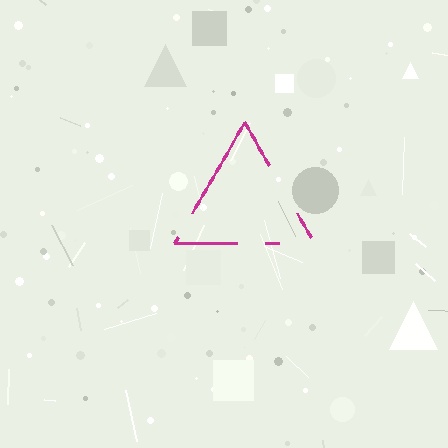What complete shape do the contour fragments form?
The contour fragments form a triangle.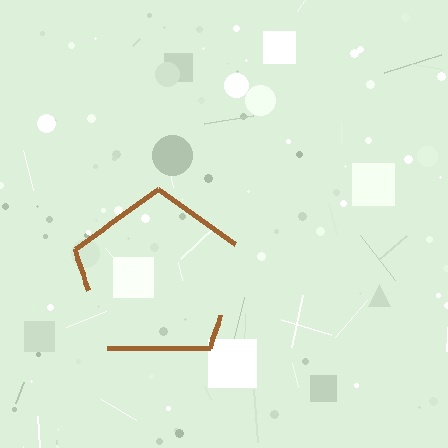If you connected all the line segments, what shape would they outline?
They would outline a pentagon.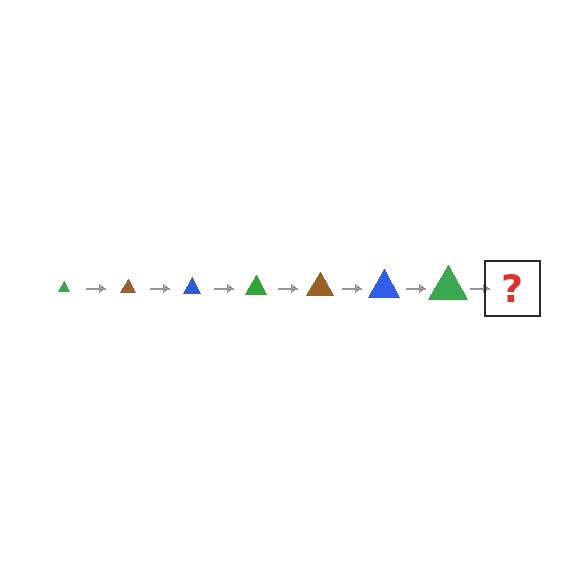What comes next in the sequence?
The next element should be a brown triangle, larger than the previous one.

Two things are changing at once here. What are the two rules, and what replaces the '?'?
The two rules are that the triangle grows larger each step and the color cycles through green, brown, and blue. The '?' should be a brown triangle, larger than the previous one.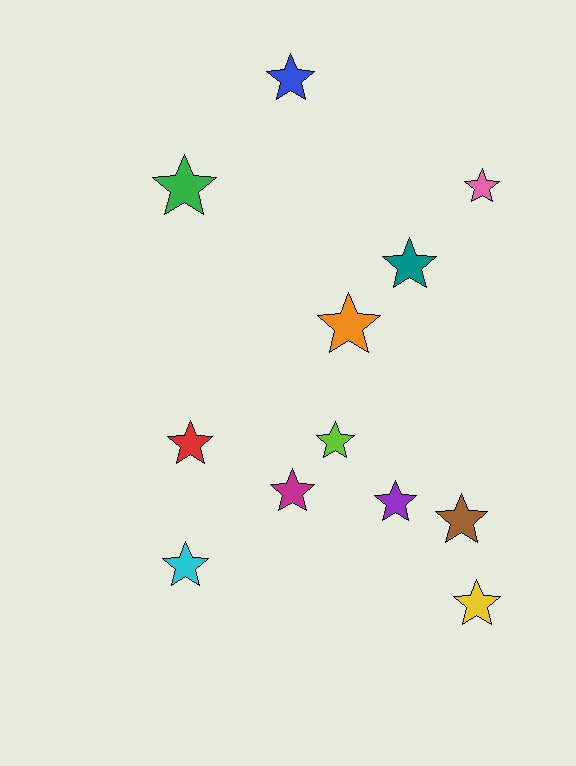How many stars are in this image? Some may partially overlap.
There are 12 stars.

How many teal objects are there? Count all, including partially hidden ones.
There is 1 teal object.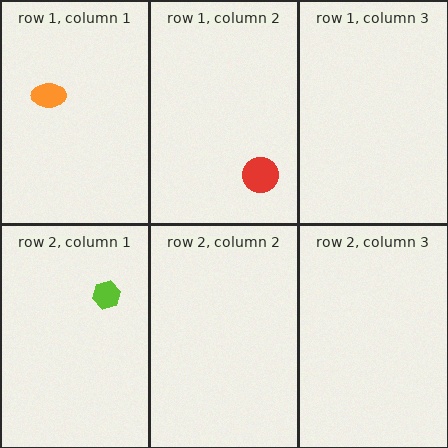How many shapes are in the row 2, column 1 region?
1.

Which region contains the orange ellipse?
The row 1, column 1 region.